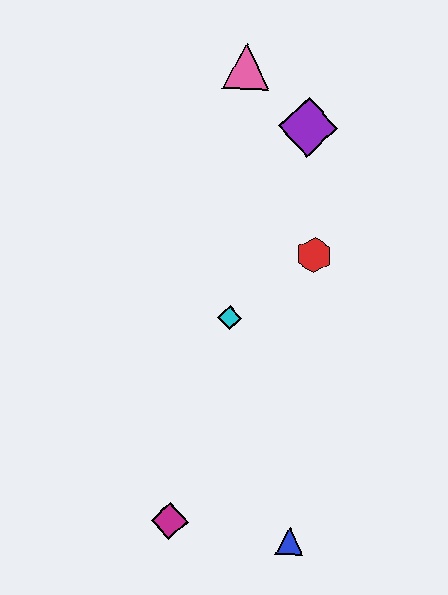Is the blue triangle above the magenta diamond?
No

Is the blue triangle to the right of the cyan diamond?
Yes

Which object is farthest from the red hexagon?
The magenta diamond is farthest from the red hexagon.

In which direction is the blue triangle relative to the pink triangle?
The blue triangle is below the pink triangle.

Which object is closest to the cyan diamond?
The red hexagon is closest to the cyan diamond.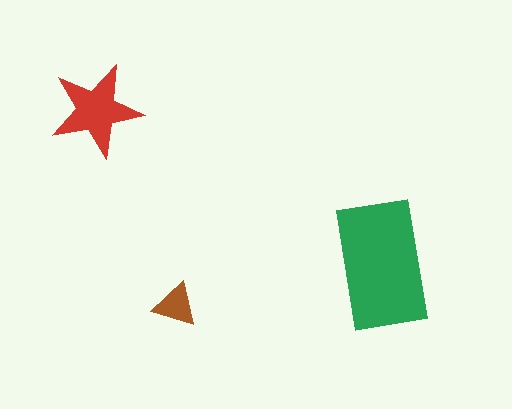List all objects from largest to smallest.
The green rectangle, the red star, the brown triangle.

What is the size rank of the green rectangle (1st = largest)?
1st.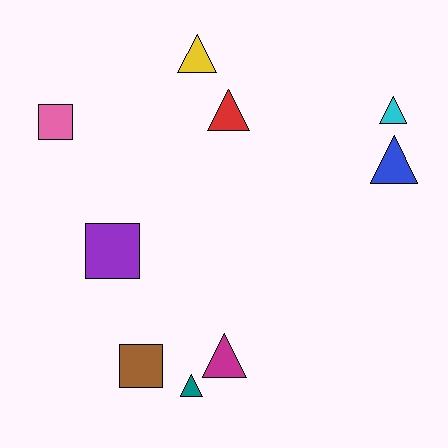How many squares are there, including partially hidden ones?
There are 3 squares.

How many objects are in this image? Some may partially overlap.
There are 9 objects.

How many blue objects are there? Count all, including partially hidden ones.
There is 1 blue object.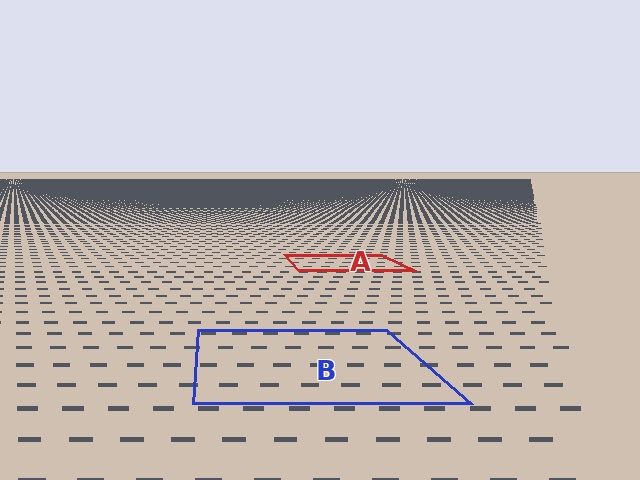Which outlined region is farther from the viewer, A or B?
Region A is farther from the viewer — the texture elements inside it appear smaller and more densely packed.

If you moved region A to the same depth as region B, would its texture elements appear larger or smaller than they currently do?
They would appear larger. At a closer depth, the same texture elements are projected at a bigger on-screen size.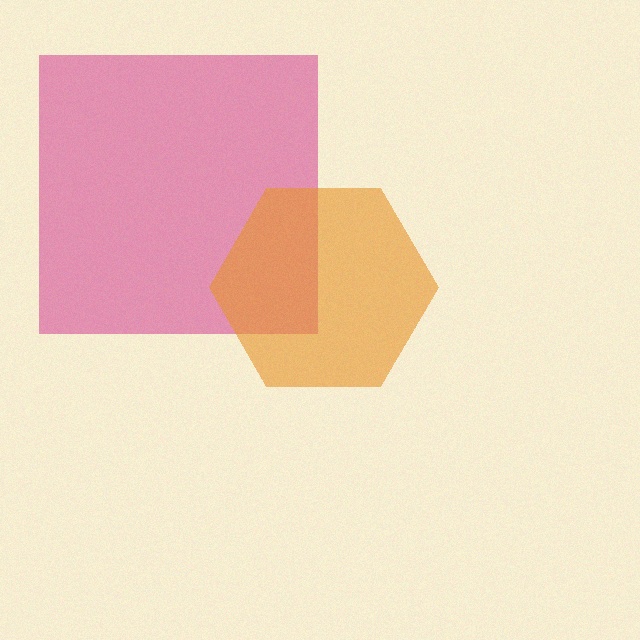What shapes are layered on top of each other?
The layered shapes are: a pink square, an orange hexagon.